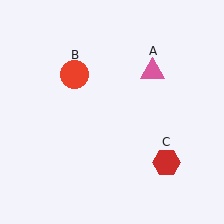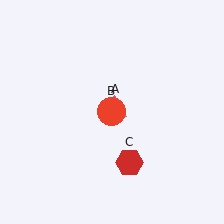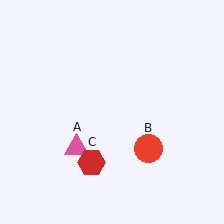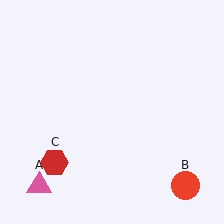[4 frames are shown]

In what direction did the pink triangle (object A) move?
The pink triangle (object A) moved down and to the left.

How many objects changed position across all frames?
3 objects changed position: pink triangle (object A), red circle (object B), red hexagon (object C).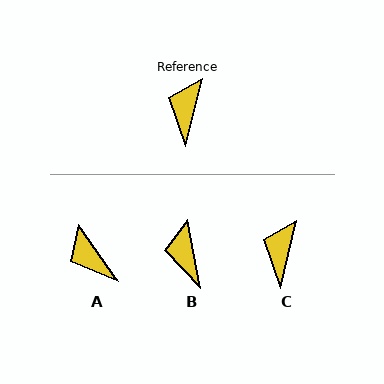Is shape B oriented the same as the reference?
No, it is off by about 24 degrees.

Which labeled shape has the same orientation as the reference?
C.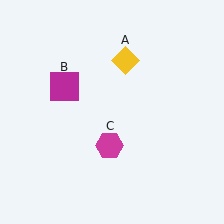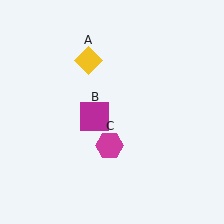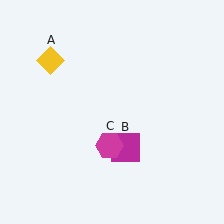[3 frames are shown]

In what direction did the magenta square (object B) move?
The magenta square (object B) moved down and to the right.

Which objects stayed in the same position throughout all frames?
Magenta hexagon (object C) remained stationary.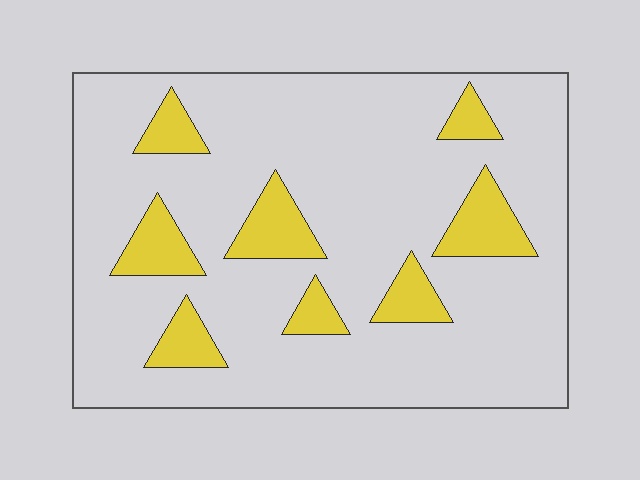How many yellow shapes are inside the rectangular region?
8.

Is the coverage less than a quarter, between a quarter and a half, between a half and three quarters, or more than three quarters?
Less than a quarter.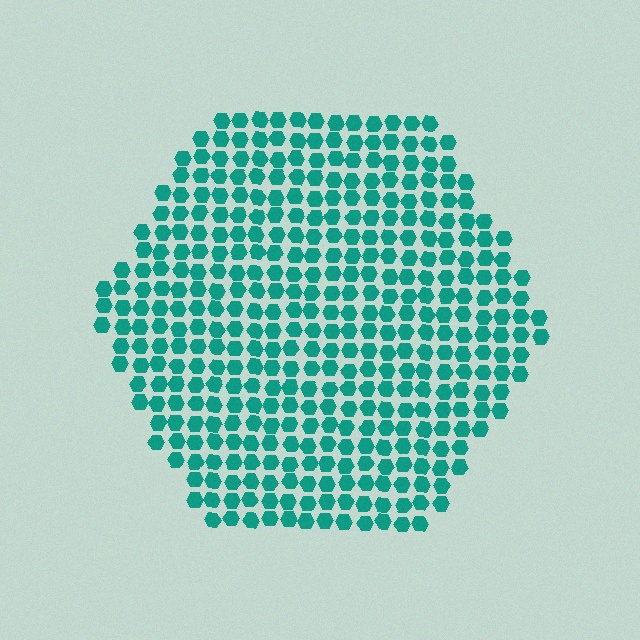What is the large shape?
The large shape is a hexagon.